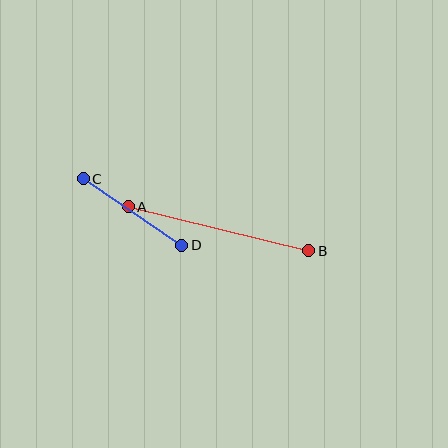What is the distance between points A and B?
The distance is approximately 186 pixels.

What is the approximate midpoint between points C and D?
The midpoint is at approximately (133, 212) pixels.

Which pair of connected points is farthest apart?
Points A and B are farthest apart.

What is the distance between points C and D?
The distance is approximately 119 pixels.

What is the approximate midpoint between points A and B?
The midpoint is at approximately (218, 229) pixels.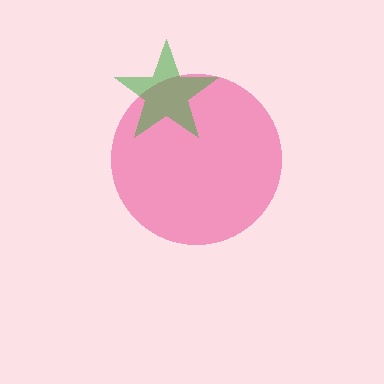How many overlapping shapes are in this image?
There are 2 overlapping shapes in the image.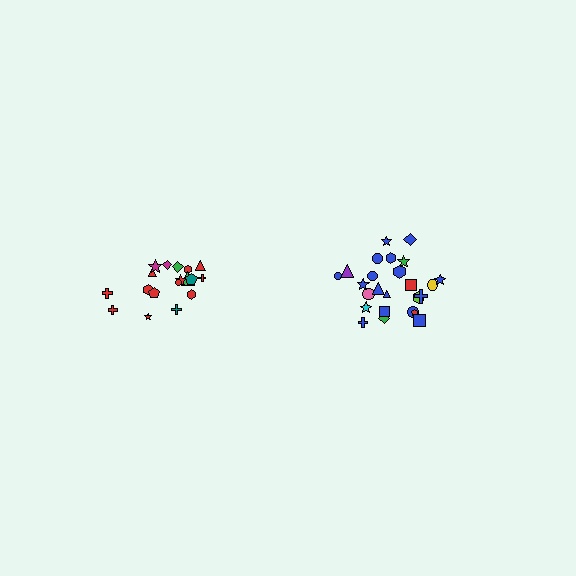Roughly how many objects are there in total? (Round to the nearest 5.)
Roughly 45 objects in total.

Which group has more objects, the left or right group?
The right group.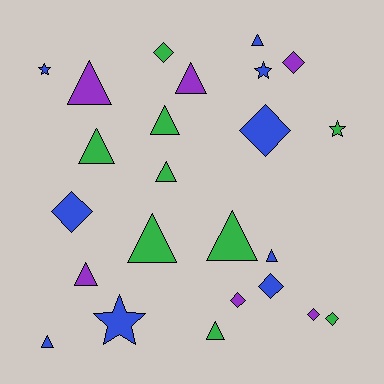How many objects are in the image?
There are 24 objects.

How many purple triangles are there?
There are 3 purple triangles.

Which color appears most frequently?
Green, with 9 objects.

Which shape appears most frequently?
Triangle, with 12 objects.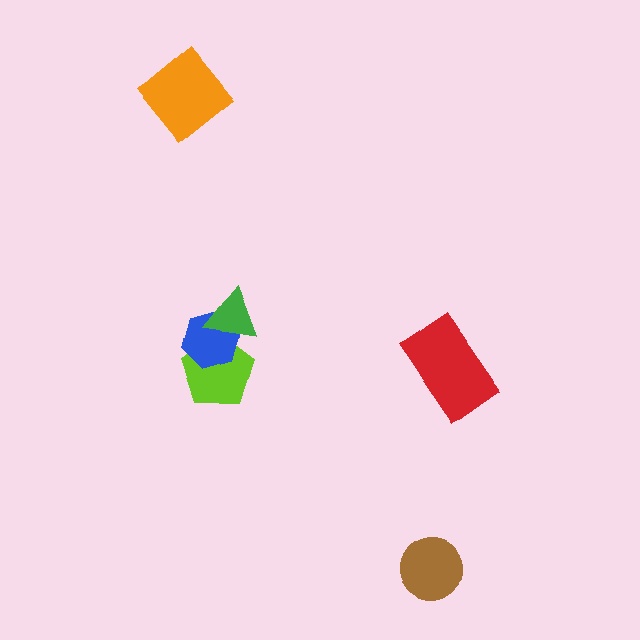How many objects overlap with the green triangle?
2 objects overlap with the green triangle.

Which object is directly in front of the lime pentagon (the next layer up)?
The blue hexagon is directly in front of the lime pentagon.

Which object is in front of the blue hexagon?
The green triangle is in front of the blue hexagon.